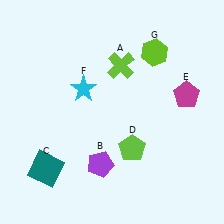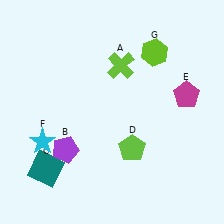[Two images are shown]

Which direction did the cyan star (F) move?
The cyan star (F) moved down.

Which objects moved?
The objects that moved are: the purple pentagon (B), the cyan star (F).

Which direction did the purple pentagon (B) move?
The purple pentagon (B) moved left.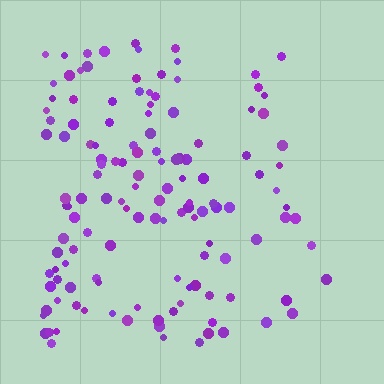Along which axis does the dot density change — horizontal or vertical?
Horizontal.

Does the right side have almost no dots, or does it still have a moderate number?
Still a moderate number, just noticeably fewer than the left.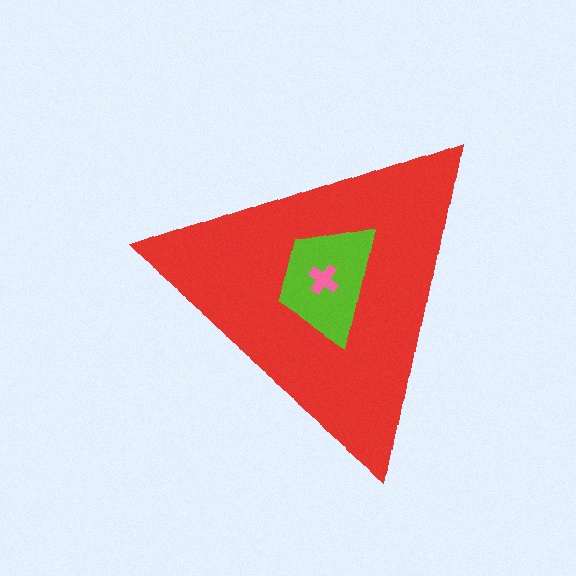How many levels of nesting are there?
3.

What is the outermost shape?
The red triangle.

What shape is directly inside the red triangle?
The lime trapezoid.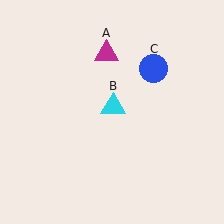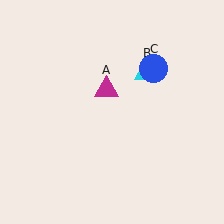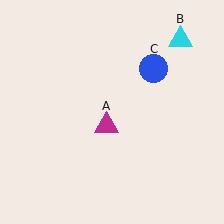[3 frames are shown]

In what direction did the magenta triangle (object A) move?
The magenta triangle (object A) moved down.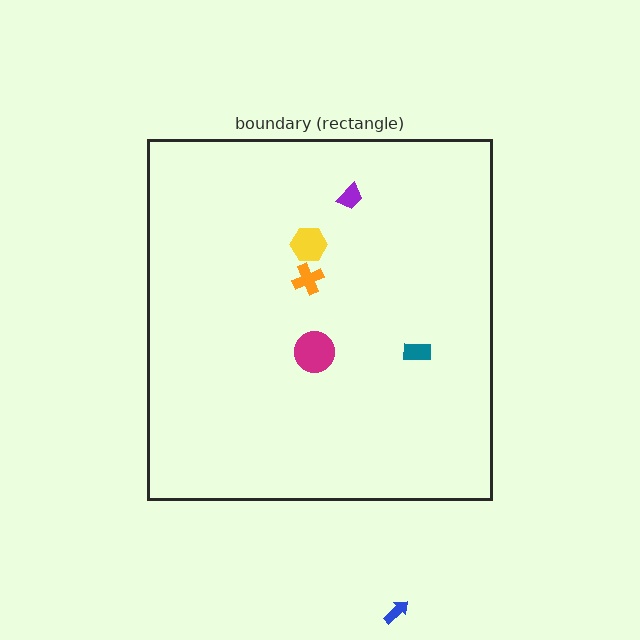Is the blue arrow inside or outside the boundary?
Outside.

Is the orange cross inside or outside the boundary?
Inside.